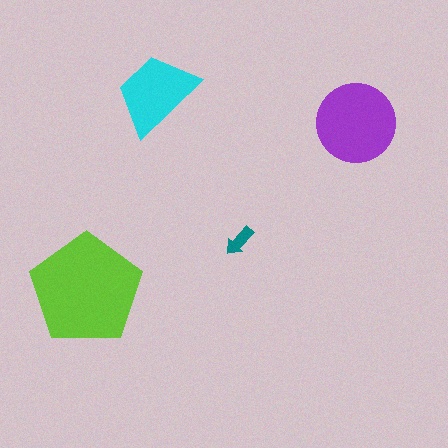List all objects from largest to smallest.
The lime pentagon, the purple circle, the cyan trapezoid, the teal arrow.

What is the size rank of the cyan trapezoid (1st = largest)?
3rd.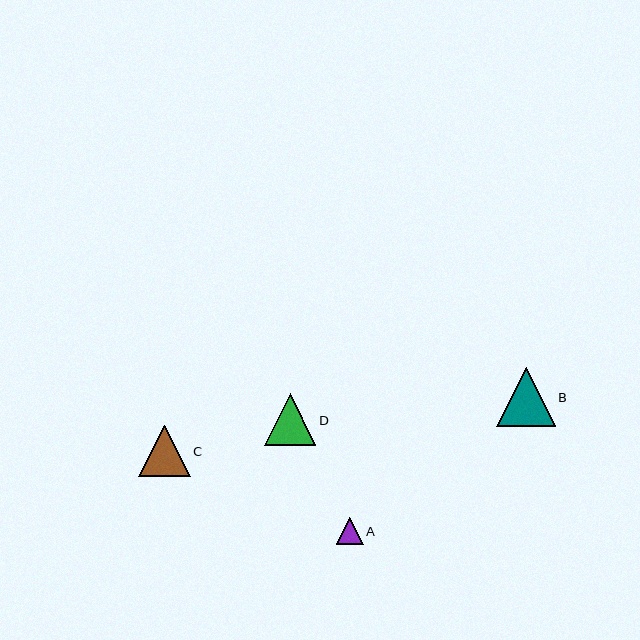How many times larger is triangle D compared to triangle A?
Triangle D is approximately 1.9 times the size of triangle A.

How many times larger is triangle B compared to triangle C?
Triangle B is approximately 1.1 times the size of triangle C.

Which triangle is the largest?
Triangle B is the largest with a size of approximately 59 pixels.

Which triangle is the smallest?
Triangle A is the smallest with a size of approximately 27 pixels.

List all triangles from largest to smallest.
From largest to smallest: B, D, C, A.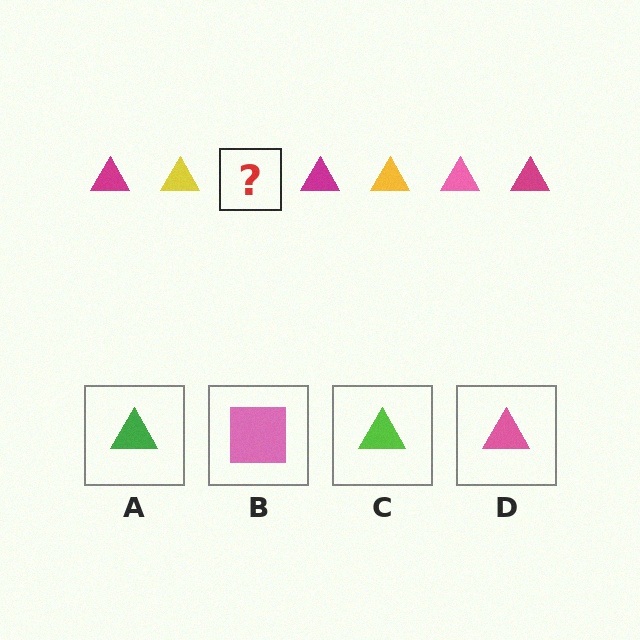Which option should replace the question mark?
Option D.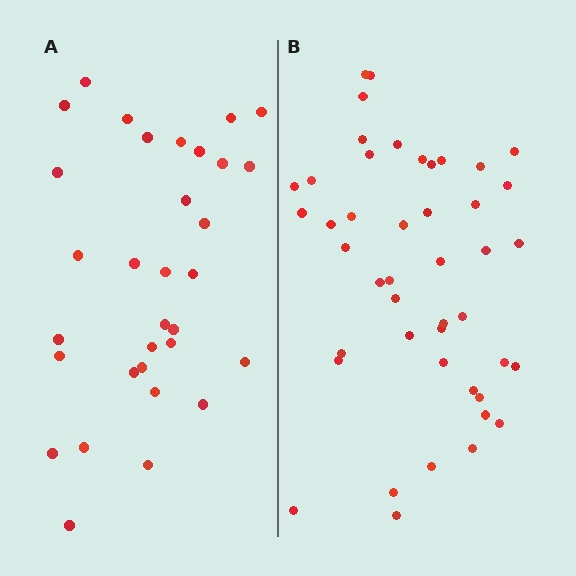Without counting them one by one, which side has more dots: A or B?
Region B (the right region) has more dots.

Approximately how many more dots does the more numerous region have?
Region B has approximately 15 more dots than region A.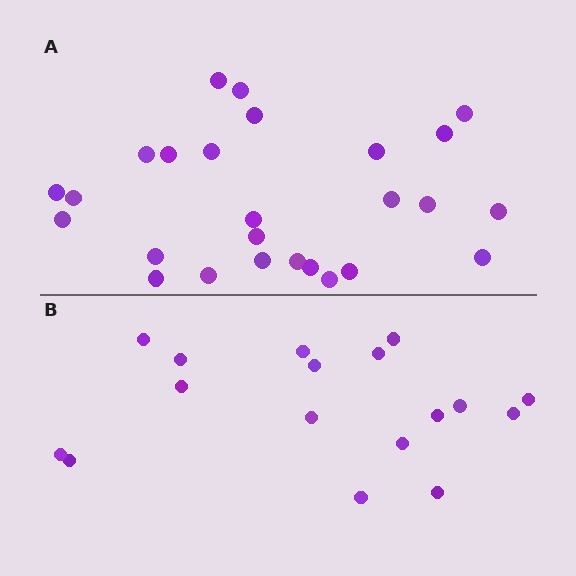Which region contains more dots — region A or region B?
Region A (the top region) has more dots.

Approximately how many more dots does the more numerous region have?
Region A has roughly 8 or so more dots than region B.